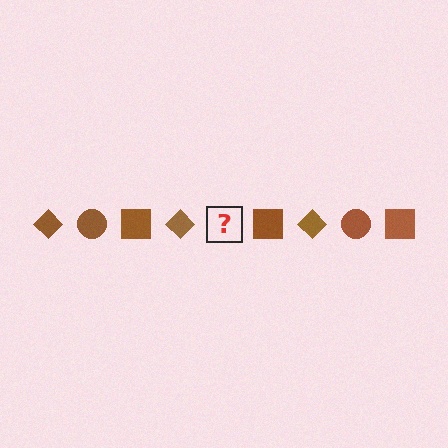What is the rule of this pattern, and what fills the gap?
The rule is that the pattern cycles through diamond, circle, square shapes in brown. The gap should be filled with a brown circle.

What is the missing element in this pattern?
The missing element is a brown circle.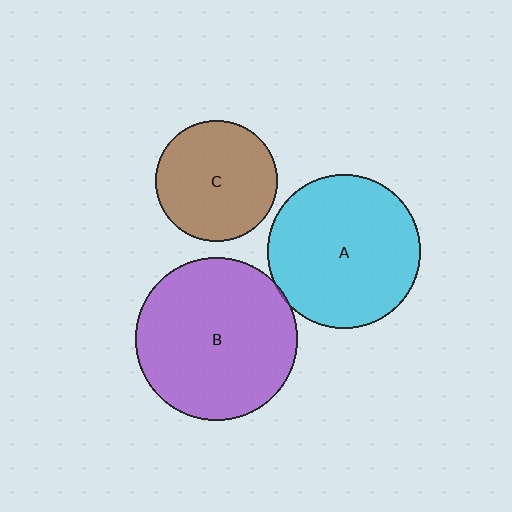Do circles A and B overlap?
Yes.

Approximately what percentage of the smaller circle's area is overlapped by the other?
Approximately 5%.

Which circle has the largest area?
Circle B (purple).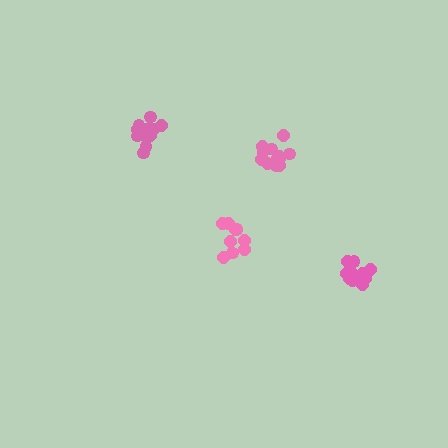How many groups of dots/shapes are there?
There are 4 groups.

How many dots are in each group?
Group 1: 14 dots, Group 2: 12 dots, Group 3: 9 dots, Group 4: 13 dots (48 total).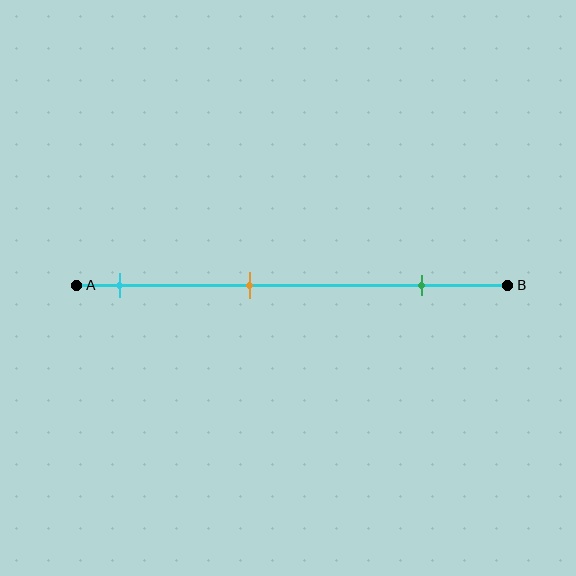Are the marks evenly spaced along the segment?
Yes, the marks are approximately evenly spaced.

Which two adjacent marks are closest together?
The cyan and orange marks are the closest adjacent pair.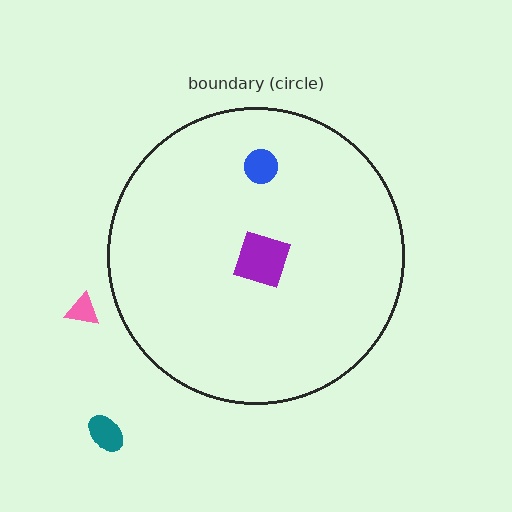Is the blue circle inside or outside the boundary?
Inside.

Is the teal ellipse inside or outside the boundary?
Outside.